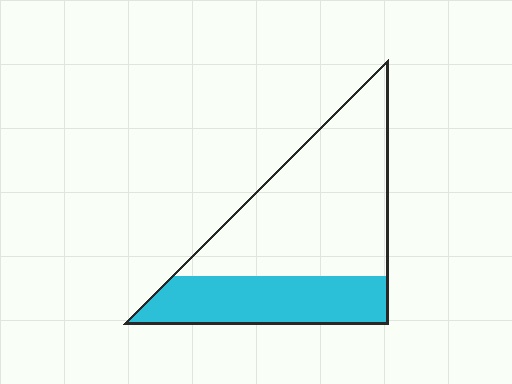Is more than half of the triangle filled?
No.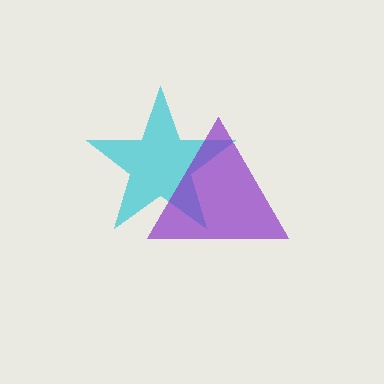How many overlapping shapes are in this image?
There are 2 overlapping shapes in the image.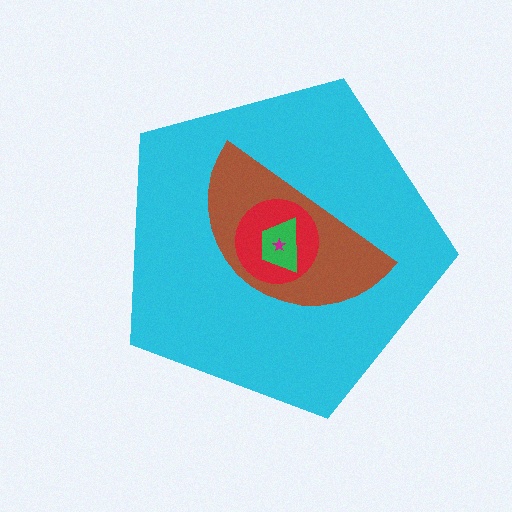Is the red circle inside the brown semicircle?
Yes.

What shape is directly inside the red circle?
The green trapezoid.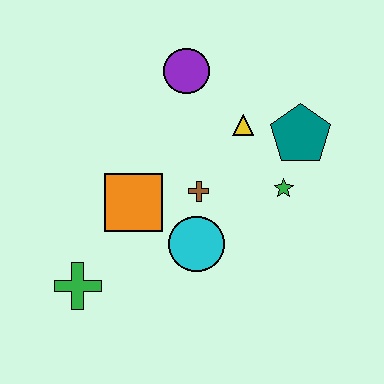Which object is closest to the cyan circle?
The brown cross is closest to the cyan circle.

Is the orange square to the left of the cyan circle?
Yes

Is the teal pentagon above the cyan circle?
Yes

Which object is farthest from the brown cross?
The green cross is farthest from the brown cross.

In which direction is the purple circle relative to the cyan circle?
The purple circle is above the cyan circle.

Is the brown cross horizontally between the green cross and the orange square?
No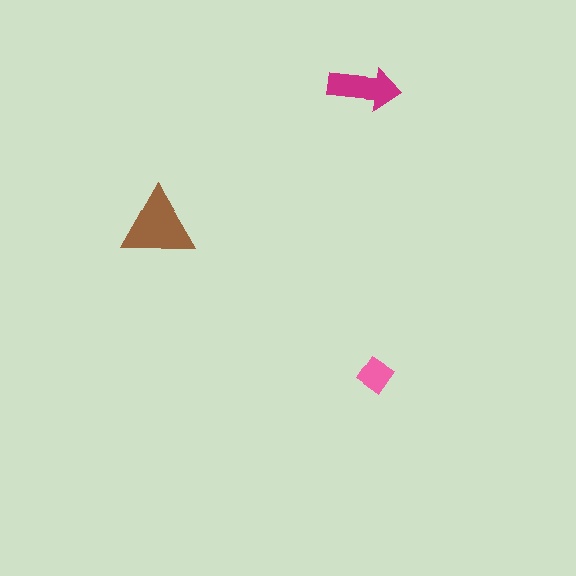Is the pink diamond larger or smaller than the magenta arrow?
Smaller.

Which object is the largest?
The brown triangle.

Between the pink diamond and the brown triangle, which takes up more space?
The brown triangle.